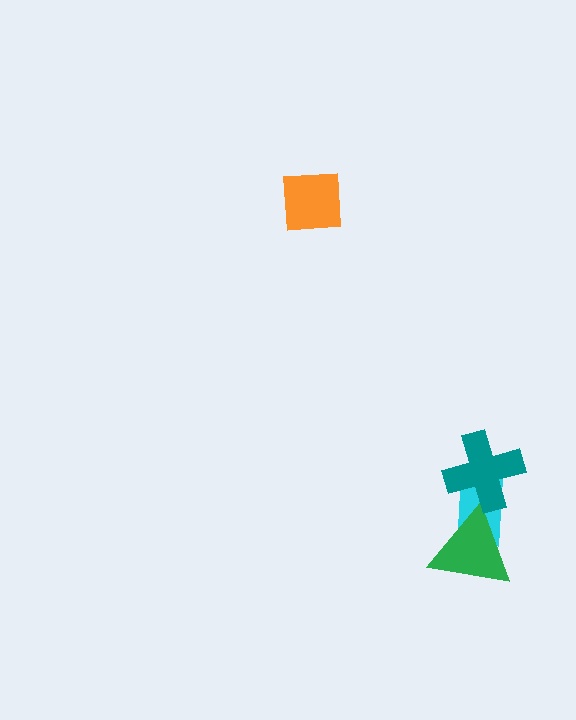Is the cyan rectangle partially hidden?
Yes, it is partially covered by another shape.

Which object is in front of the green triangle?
The teal cross is in front of the green triangle.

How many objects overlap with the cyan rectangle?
2 objects overlap with the cyan rectangle.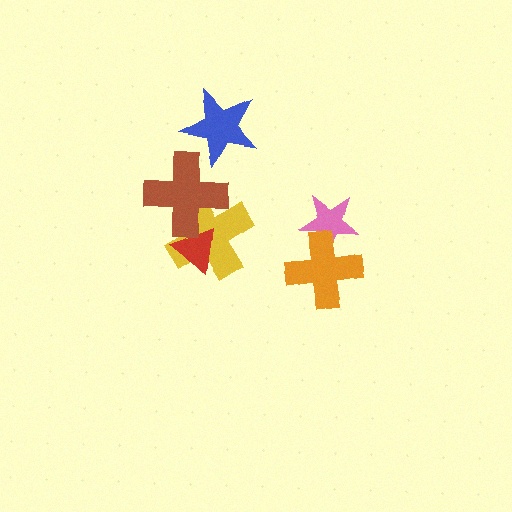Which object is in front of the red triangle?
The brown cross is in front of the red triangle.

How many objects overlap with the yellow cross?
2 objects overlap with the yellow cross.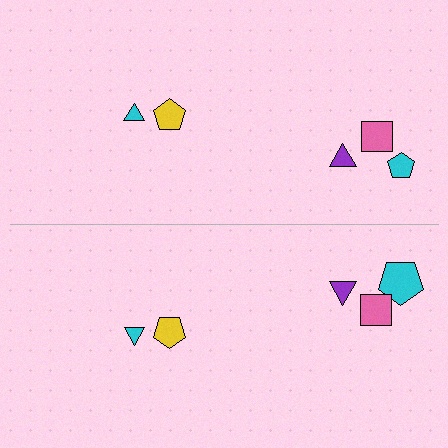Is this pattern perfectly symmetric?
No, the pattern is not perfectly symmetric. The cyan pentagon on the bottom side has a different size than its mirror counterpart.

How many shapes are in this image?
There are 10 shapes in this image.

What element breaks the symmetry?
The cyan pentagon on the bottom side has a different size than its mirror counterpart.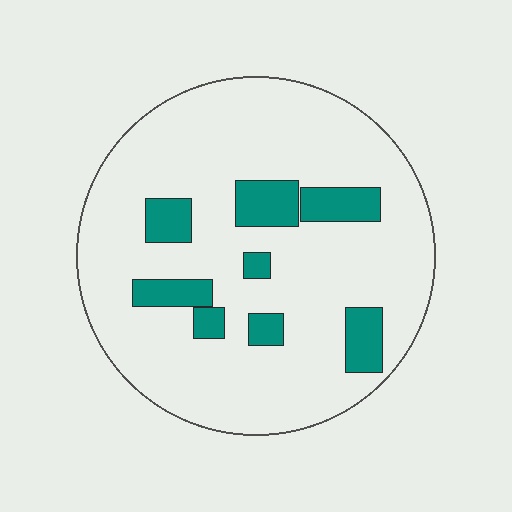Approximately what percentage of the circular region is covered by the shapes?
Approximately 15%.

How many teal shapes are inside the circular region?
8.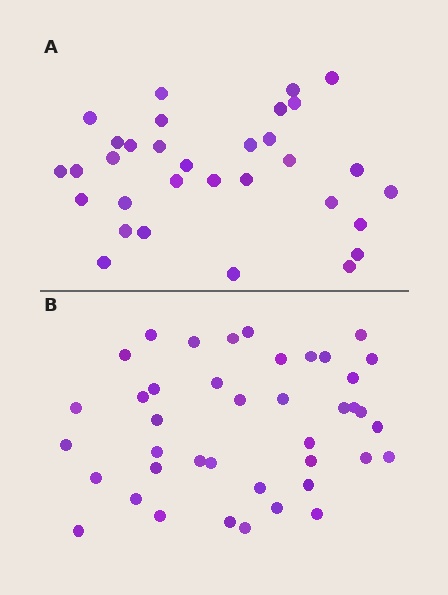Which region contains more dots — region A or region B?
Region B (the bottom region) has more dots.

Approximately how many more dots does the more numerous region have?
Region B has roughly 8 or so more dots than region A.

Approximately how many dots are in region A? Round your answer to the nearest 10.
About 30 dots. (The exact count is 32, which rounds to 30.)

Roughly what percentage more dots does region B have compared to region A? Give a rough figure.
About 30% more.